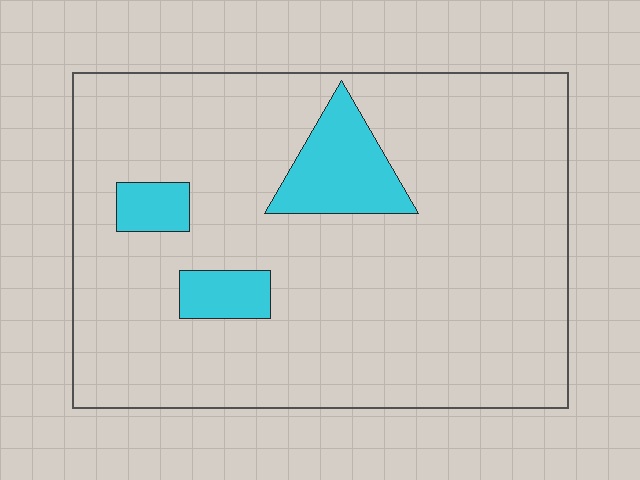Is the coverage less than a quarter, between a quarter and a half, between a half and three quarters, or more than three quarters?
Less than a quarter.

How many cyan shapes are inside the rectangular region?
3.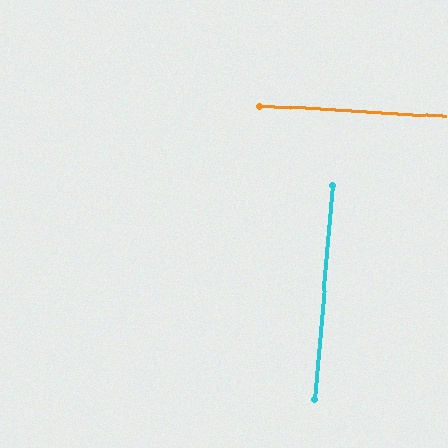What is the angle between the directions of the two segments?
Approximately 89 degrees.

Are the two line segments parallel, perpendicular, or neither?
Perpendicular — they meet at approximately 89°.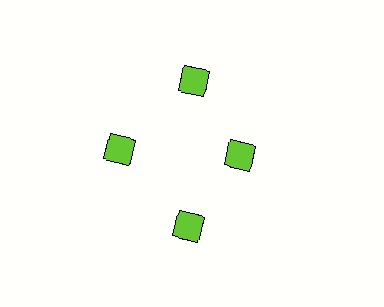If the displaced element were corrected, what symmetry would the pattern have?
It would have 4-fold rotational symmetry — the pattern would map onto itself every 90 degrees.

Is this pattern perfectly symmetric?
No. The 4 lime squares are arranged in a ring, but one element near the 3 o'clock position is pulled inward toward the center, breaking the 4-fold rotational symmetry.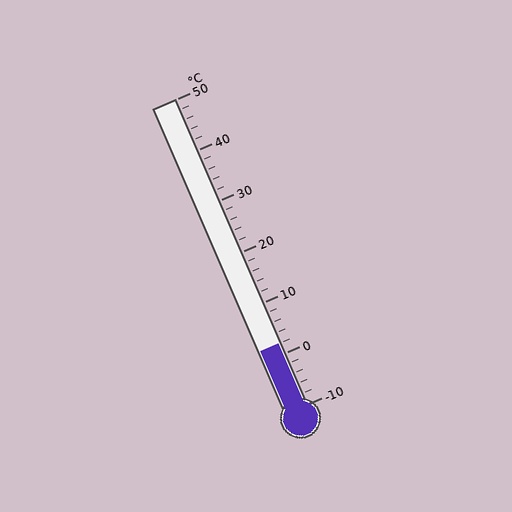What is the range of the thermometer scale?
The thermometer scale ranges from -10°C to 50°C.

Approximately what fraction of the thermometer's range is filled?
The thermometer is filled to approximately 20% of its range.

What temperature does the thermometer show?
The thermometer shows approximately 2°C.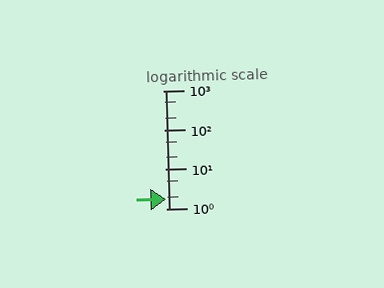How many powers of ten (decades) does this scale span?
The scale spans 3 decades, from 1 to 1000.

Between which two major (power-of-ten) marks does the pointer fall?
The pointer is between 1 and 10.